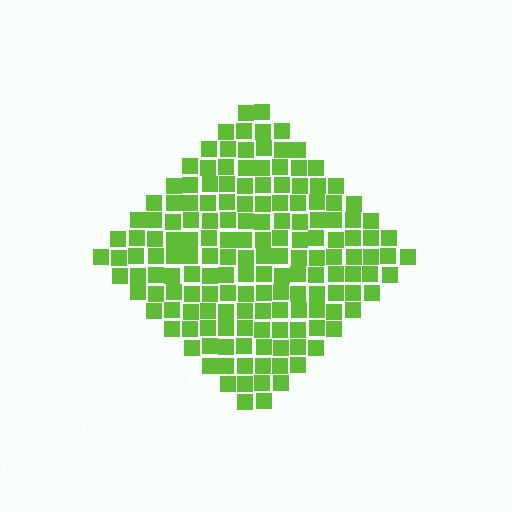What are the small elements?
The small elements are squares.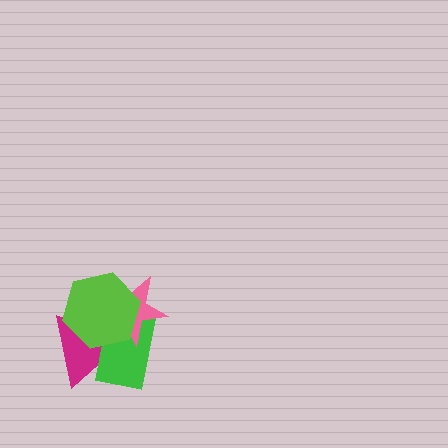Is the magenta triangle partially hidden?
Yes, it is partially covered by another shape.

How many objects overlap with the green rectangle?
3 objects overlap with the green rectangle.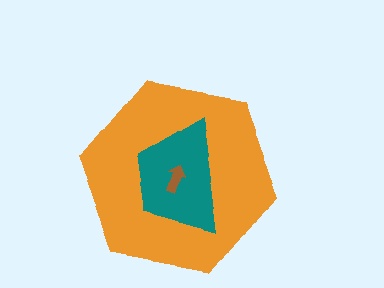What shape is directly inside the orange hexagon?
The teal trapezoid.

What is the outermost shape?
The orange hexagon.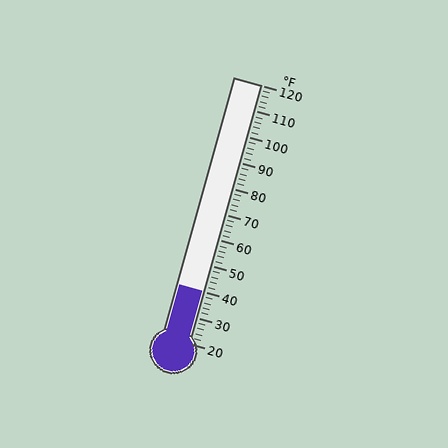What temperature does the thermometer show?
The thermometer shows approximately 40°F.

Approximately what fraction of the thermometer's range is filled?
The thermometer is filled to approximately 20% of its range.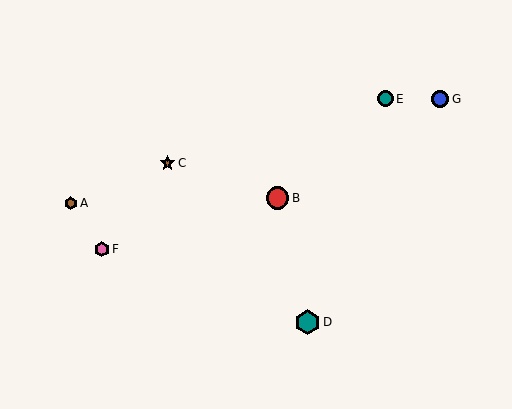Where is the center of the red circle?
The center of the red circle is at (278, 198).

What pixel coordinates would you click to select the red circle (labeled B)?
Click at (278, 198) to select the red circle B.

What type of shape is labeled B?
Shape B is a red circle.